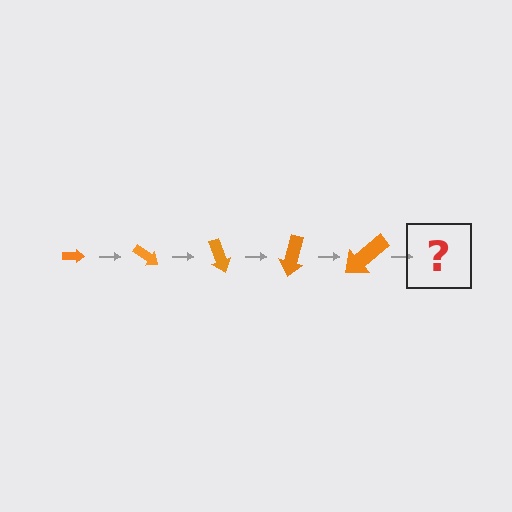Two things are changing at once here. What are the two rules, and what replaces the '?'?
The two rules are that the arrow grows larger each step and it rotates 35 degrees each step. The '?' should be an arrow, larger than the previous one and rotated 175 degrees from the start.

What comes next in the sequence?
The next element should be an arrow, larger than the previous one and rotated 175 degrees from the start.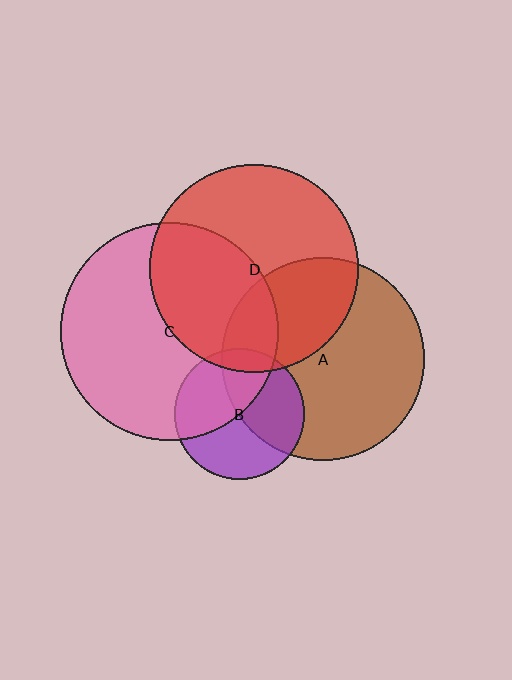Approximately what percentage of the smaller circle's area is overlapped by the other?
Approximately 10%.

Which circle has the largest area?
Circle C (pink).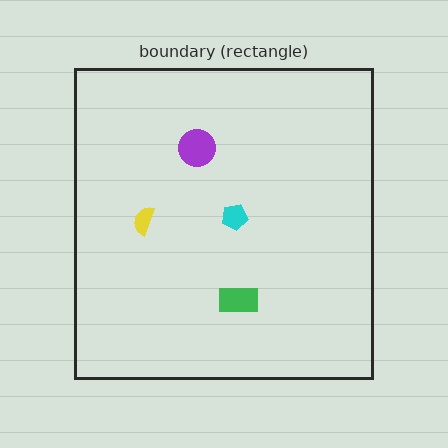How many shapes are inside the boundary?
4 inside, 0 outside.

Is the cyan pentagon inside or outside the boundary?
Inside.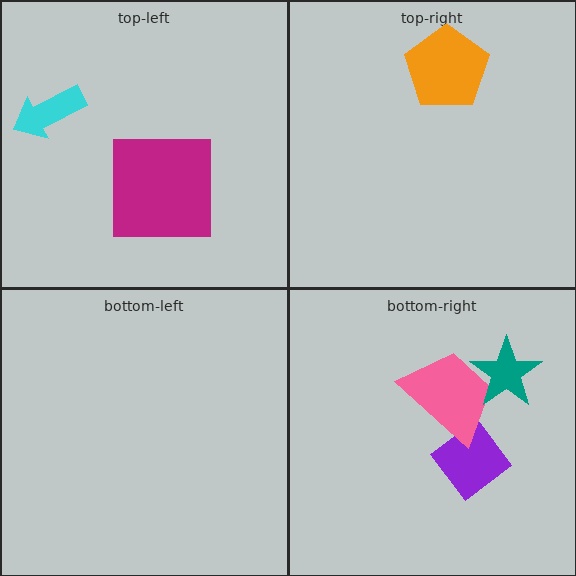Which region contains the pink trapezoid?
The bottom-right region.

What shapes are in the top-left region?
The cyan arrow, the magenta square.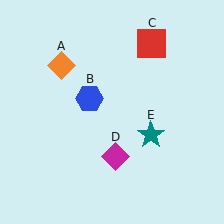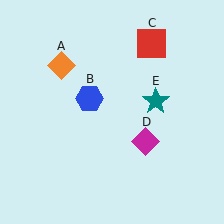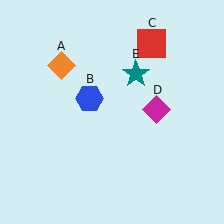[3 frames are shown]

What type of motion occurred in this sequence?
The magenta diamond (object D), teal star (object E) rotated counterclockwise around the center of the scene.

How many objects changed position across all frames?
2 objects changed position: magenta diamond (object D), teal star (object E).